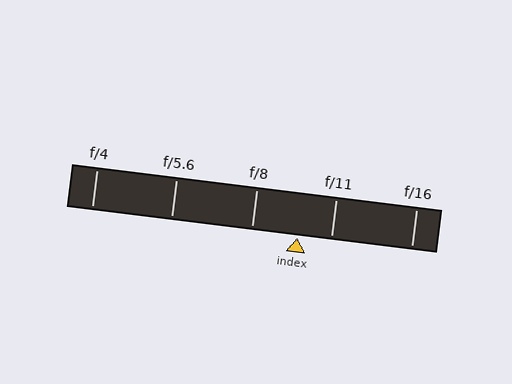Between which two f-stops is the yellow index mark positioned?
The index mark is between f/8 and f/11.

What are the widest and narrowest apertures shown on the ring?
The widest aperture shown is f/4 and the narrowest is f/16.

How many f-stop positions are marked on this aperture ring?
There are 5 f-stop positions marked.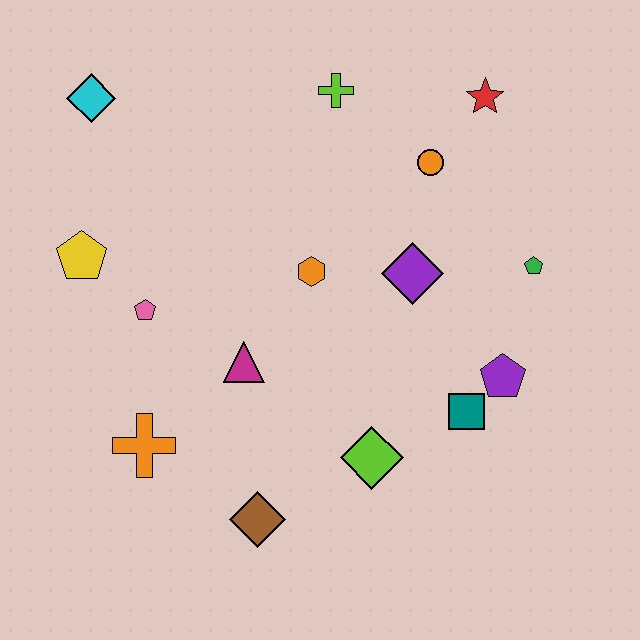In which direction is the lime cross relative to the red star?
The lime cross is to the left of the red star.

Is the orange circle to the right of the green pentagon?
No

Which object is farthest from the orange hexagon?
The cyan diamond is farthest from the orange hexagon.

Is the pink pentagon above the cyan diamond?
No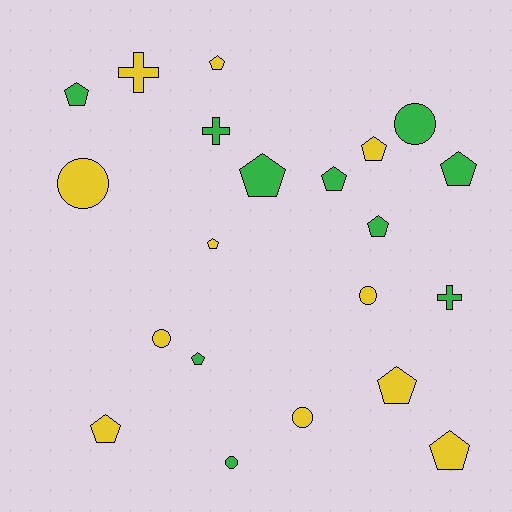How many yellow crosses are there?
There is 1 yellow cross.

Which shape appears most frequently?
Pentagon, with 12 objects.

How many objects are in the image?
There are 21 objects.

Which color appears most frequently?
Yellow, with 11 objects.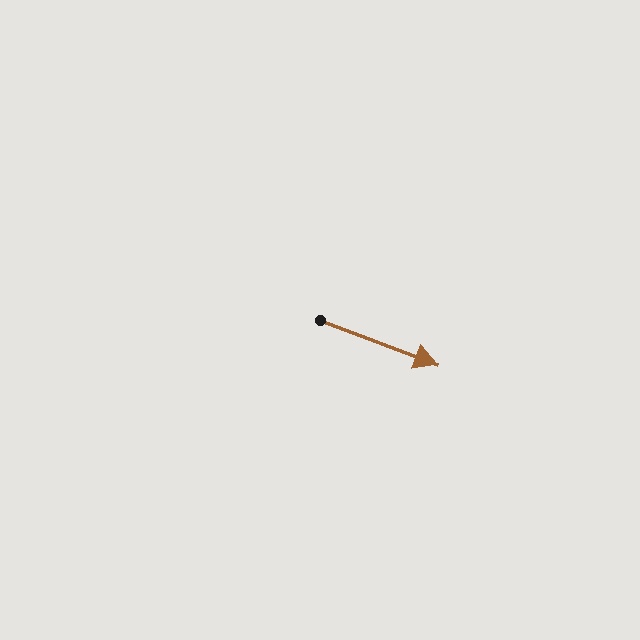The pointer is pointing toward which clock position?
Roughly 4 o'clock.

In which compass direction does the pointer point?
East.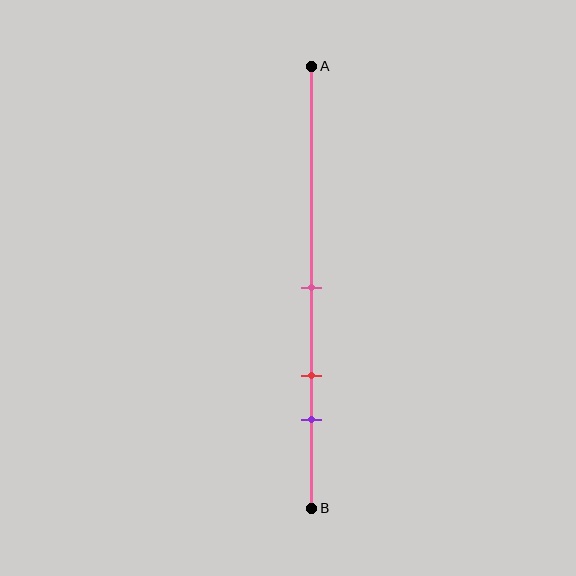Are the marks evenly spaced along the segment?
Yes, the marks are approximately evenly spaced.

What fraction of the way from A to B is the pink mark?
The pink mark is approximately 50% (0.5) of the way from A to B.